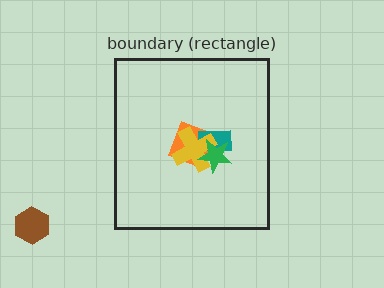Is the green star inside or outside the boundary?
Inside.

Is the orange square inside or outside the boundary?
Inside.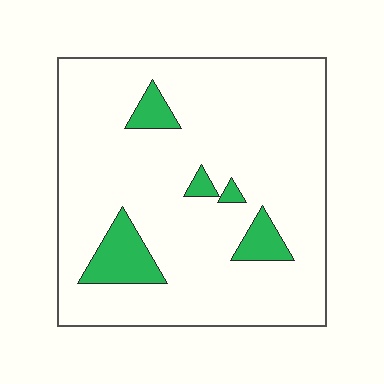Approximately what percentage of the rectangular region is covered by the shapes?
Approximately 10%.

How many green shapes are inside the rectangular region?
5.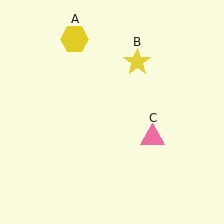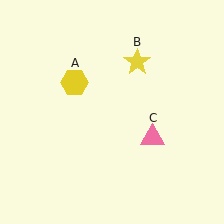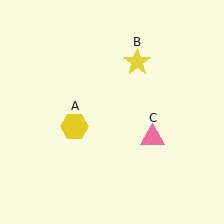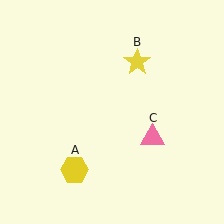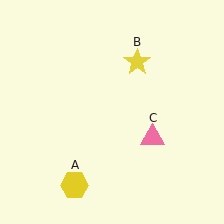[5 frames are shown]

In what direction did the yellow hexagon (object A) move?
The yellow hexagon (object A) moved down.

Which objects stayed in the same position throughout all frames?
Yellow star (object B) and pink triangle (object C) remained stationary.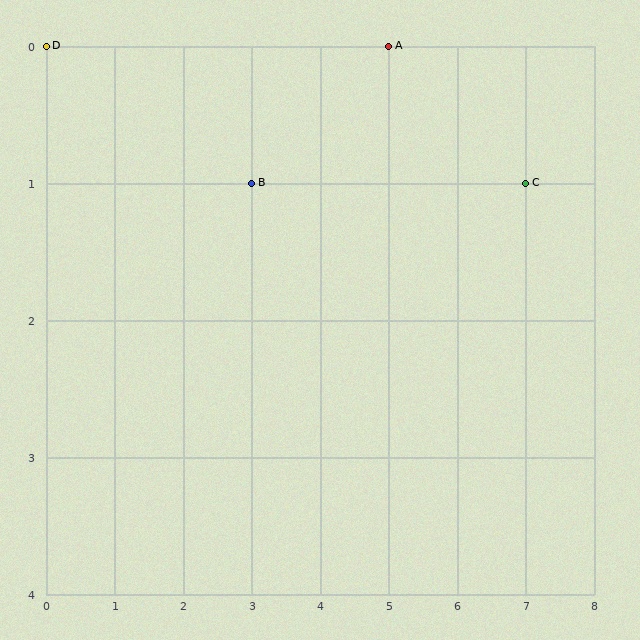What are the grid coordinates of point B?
Point B is at grid coordinates (3, 1).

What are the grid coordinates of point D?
Point D is at grid coordinates (0, 0).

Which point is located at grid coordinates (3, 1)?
Point B is at (3, 1).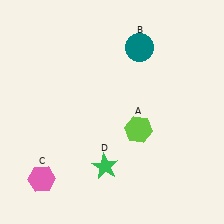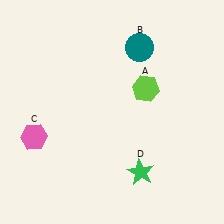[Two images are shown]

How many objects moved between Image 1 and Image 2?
3 objects moved between the two images.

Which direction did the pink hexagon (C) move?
The pink hexagon (C) moved up.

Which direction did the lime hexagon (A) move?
The lime hexagon (A) moved up.